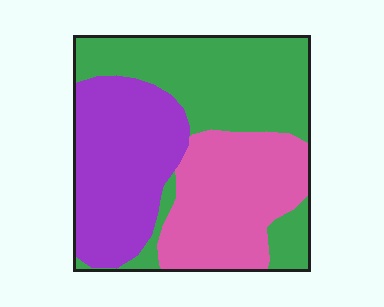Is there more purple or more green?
Green.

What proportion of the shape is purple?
Purple takes up between a sixth and a third of the shape.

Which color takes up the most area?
Green, at roughly 40%.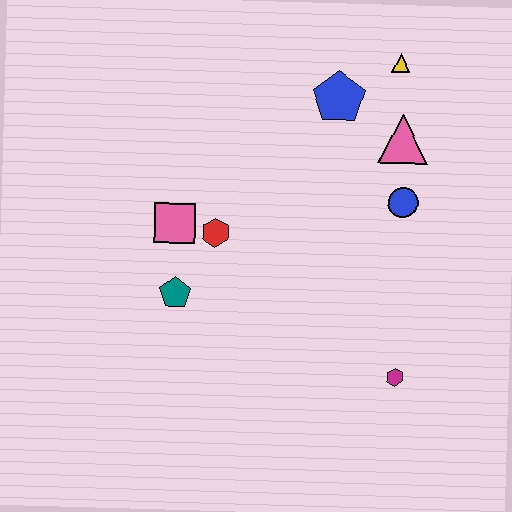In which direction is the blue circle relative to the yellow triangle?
The blue circle is below the yellow triangle.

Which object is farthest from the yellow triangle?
The teal pentagon is farthest from the yellow triangle.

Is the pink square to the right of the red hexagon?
No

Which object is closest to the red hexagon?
The pink square is closest to the red hexagon.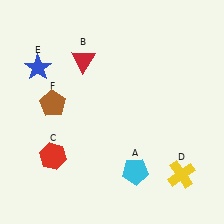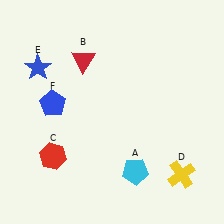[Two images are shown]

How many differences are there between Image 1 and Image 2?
There is 1 difference between the two images.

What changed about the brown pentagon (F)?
In Image 1, F is brown. In Image 2, it changed to blue.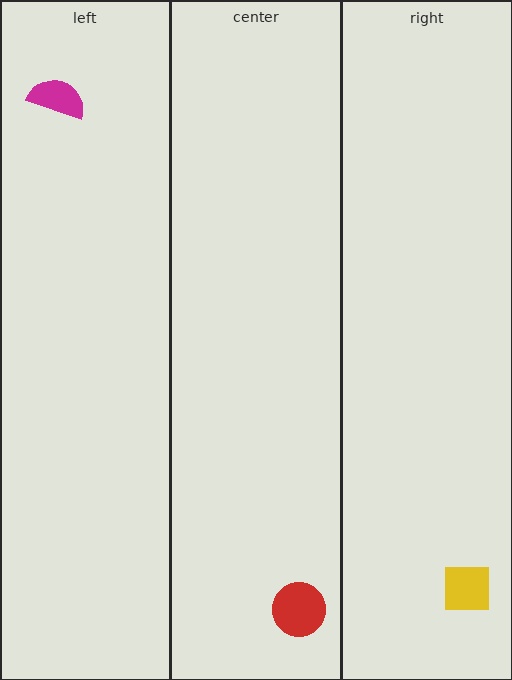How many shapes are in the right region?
1.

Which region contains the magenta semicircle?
The left region.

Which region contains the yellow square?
The right region.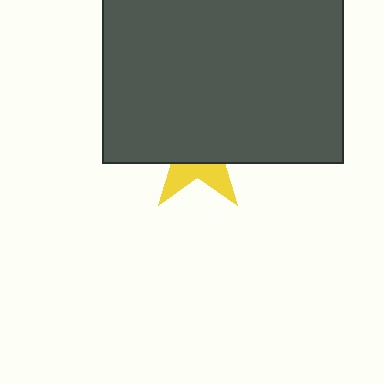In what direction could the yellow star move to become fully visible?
The yellow star could move down. That would shift it out from behind the dark gray rectangle entirely.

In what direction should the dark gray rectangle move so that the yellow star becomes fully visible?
The dark gray rectangle should move up. That is the shortest direction to clear the overlap and leave the yellow star fully visible.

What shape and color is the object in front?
The object in front is a dark gray rectangle.